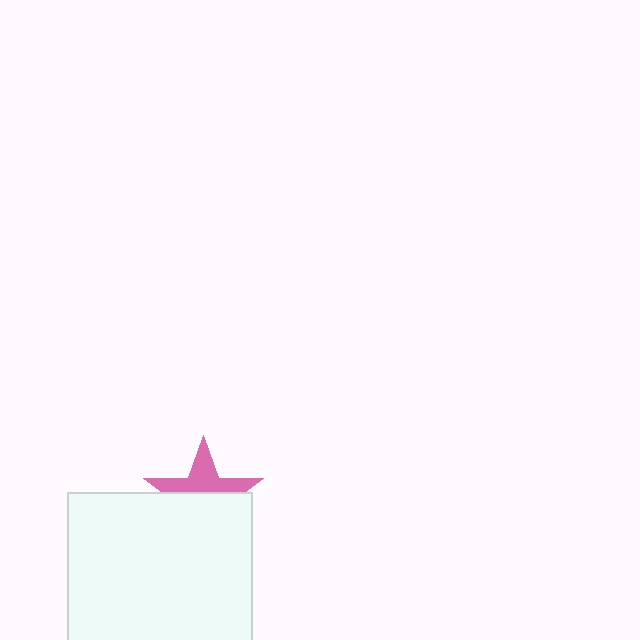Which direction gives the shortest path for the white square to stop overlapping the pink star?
Moving down gives the shortest separation.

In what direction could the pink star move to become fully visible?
The pink star could move up. That would shift it out from behind the white square entirely.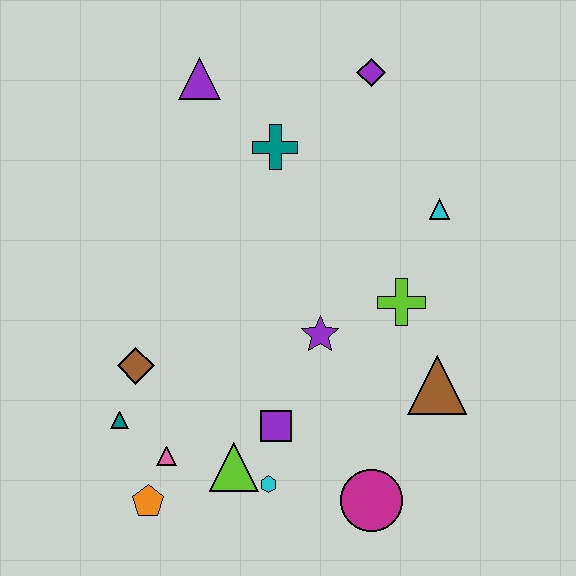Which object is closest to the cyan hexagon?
The lime triangle is closest to the cyan hexagon.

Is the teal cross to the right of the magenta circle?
No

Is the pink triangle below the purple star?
Yes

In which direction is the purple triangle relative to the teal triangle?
The purple triangle is above the teal triangle.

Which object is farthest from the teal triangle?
The purple diamond is farthest from the teal triangle.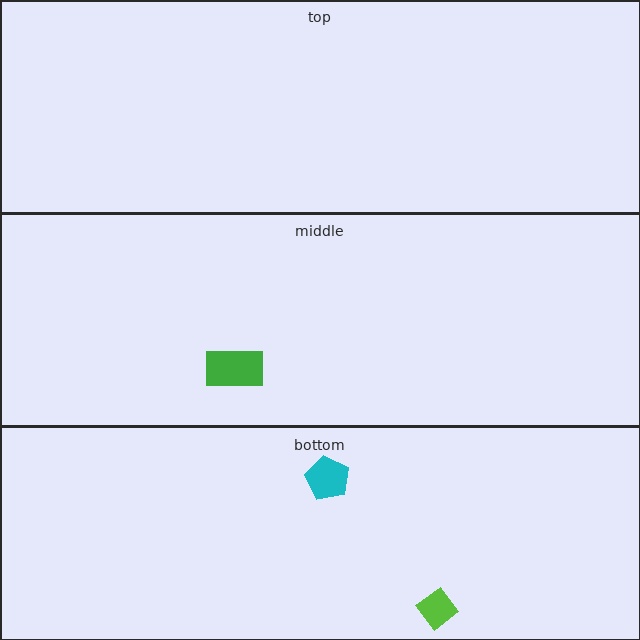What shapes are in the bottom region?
The cyan pentagon, the lime diamond.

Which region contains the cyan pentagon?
The bottom region.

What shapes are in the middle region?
The green rectangle.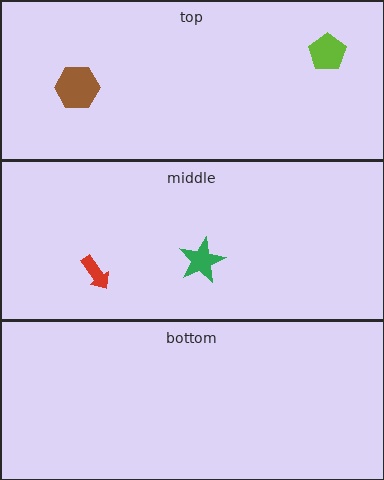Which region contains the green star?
The middle region.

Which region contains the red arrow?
The middle region.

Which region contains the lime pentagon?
The top region.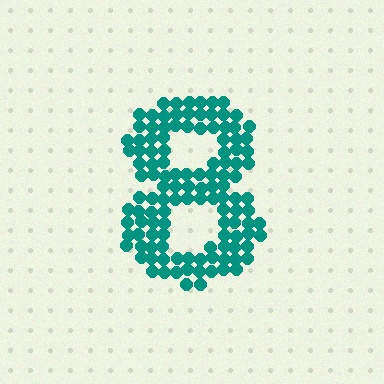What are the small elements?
The small elements are circles.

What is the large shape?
The large shape is the digit 8.